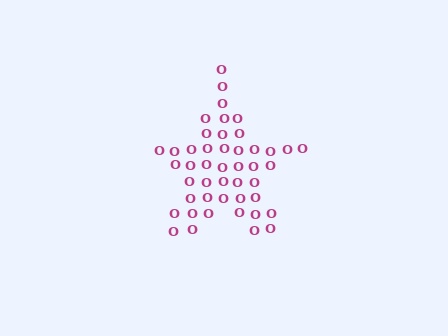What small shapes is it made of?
It is made of small letter O's.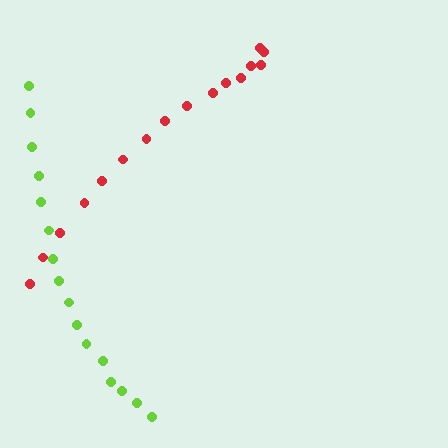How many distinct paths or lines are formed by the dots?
There are 2 distinct paths.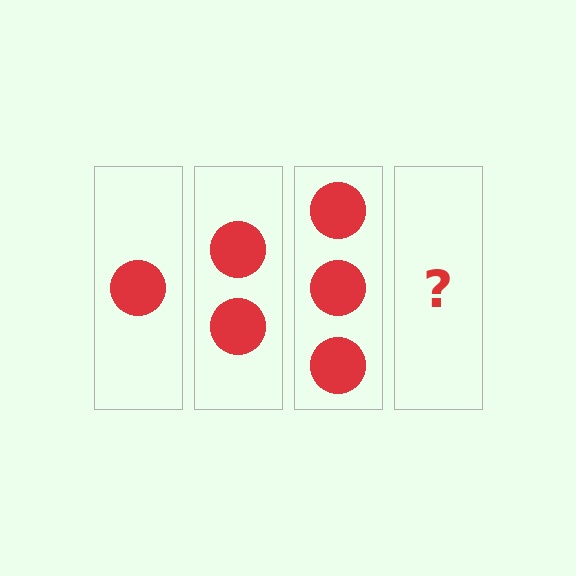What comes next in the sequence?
The next element should be 4 circles.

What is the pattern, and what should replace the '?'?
The pattern is that each step adds one more circle. The '?' should be 4 circles.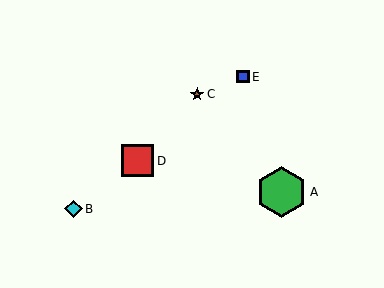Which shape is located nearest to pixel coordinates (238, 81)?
The blue square (labeled E) at (243, 77) is nearest to that location.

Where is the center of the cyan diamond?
The center of the cyan diamond is at (73, 209).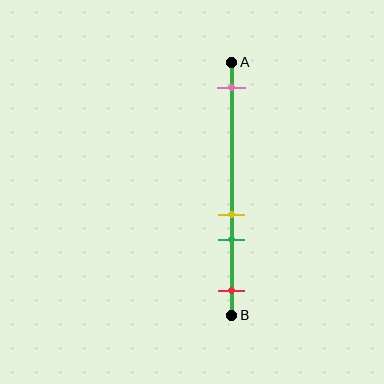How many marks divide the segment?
There are 4 marks dividing the segment.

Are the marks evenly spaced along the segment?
No, the marks are not evenly spaced.